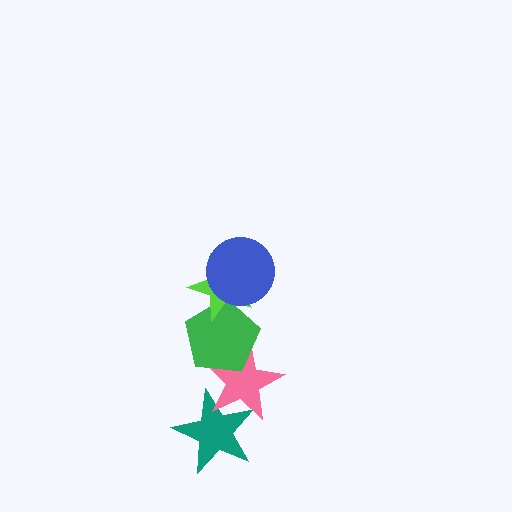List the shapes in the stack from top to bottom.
From top to bottom: the blue circle, the lime star, the green pentagon, the pink star, the teal star.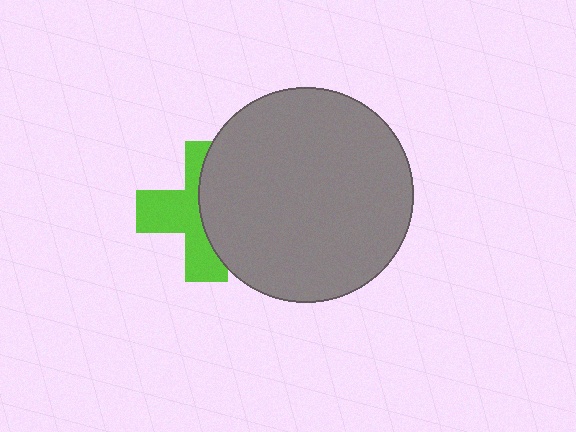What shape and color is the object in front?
The object in front is a gray circle.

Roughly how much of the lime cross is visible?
About half of it is visible (roughly 51%).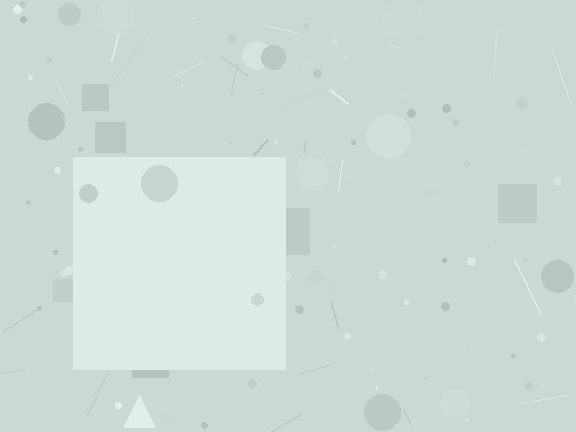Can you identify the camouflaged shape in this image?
The camouflaged shape is a square.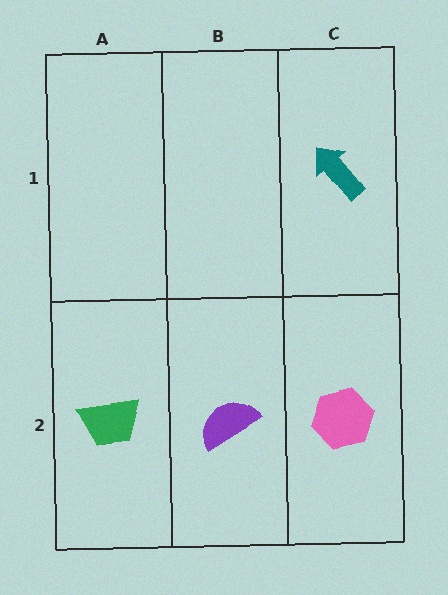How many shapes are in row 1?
1 shape.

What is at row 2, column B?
A purple semicircle.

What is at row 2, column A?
A green trapezoid.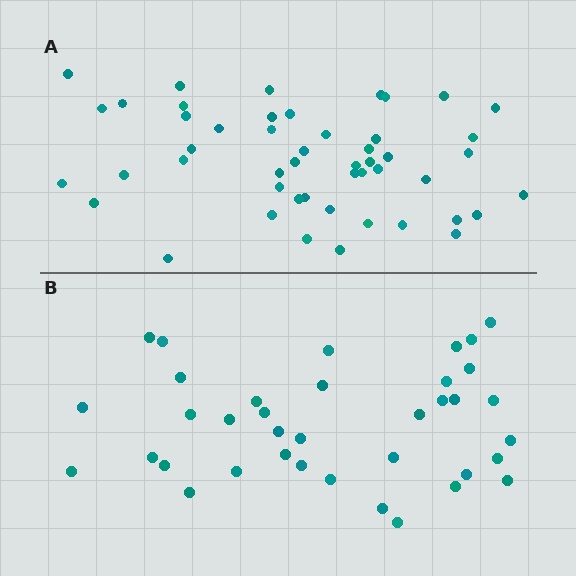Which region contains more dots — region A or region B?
Region A (the top region) has more dots.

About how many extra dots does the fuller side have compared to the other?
Region A has roughly 12 or so more dots than region B.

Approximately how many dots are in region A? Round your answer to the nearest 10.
About 50 dots. (The exact count is 49, which rounds to 50.)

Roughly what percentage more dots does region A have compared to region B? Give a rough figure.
About 30% more.